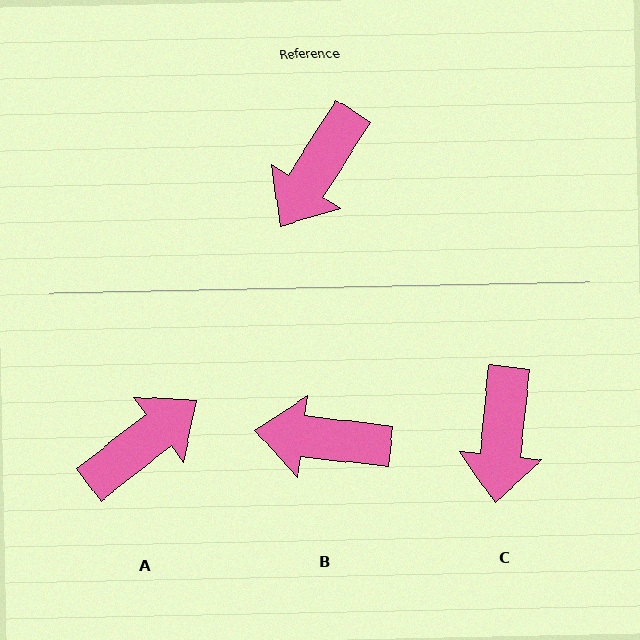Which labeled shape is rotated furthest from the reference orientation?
A, about 160 degrees away.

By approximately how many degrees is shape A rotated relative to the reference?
Approximately 160 degrees counter-clockwise.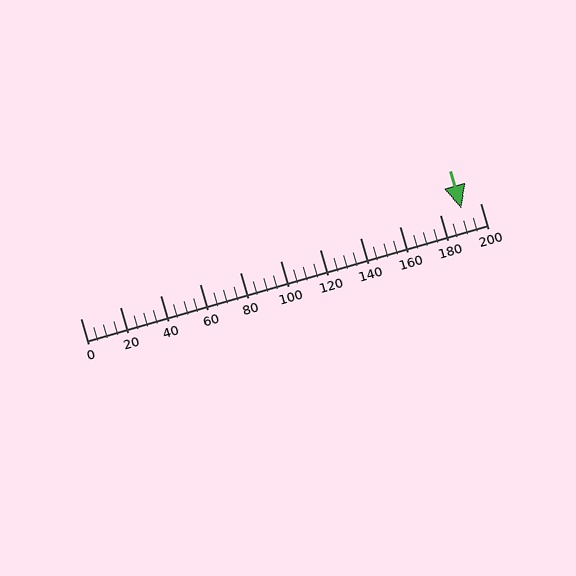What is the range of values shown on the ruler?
The ruler shows values from 0 to 200.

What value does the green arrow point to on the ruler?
The green arrow points to approximately 191.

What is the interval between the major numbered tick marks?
The major tick marks are spaced 20 units apart.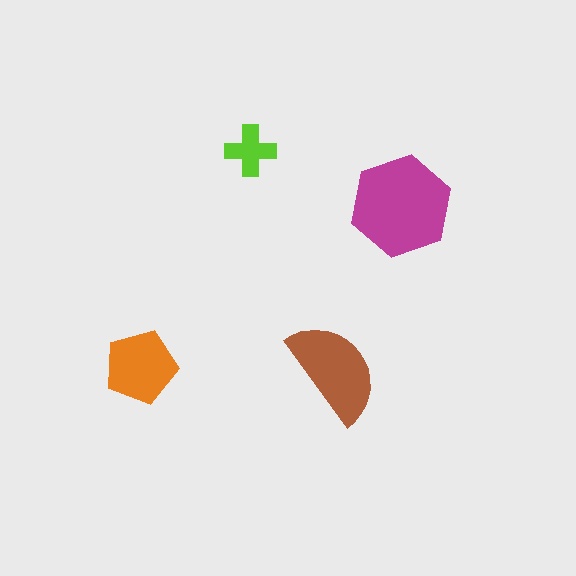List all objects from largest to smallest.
The magenta hexagon, the brown semicircle, the orange pentagon, the lime cross.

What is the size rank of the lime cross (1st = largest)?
4th.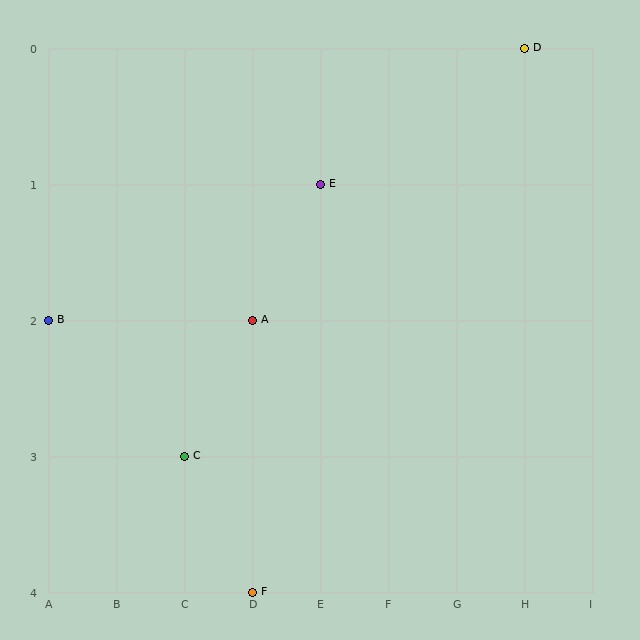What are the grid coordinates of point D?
Point D is at grid coordinates (H, 0).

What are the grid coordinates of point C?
Point C is at grid coordinates (C, 3).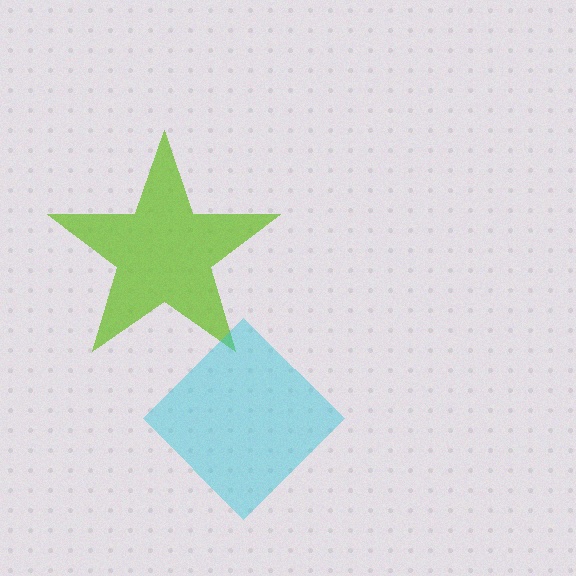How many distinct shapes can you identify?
There are 2 distinct shapes: a lime star, a cyan diamond.